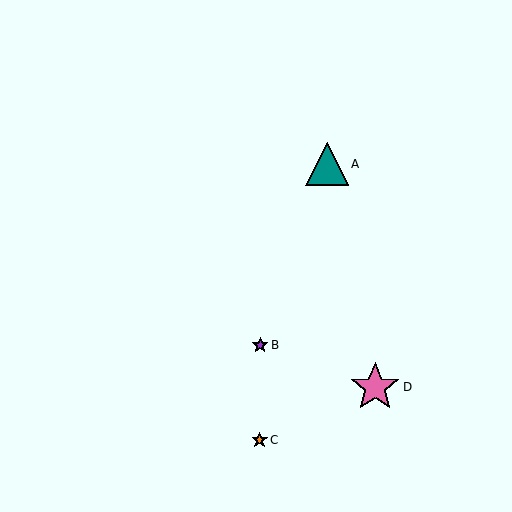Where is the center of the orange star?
The center of the orange star is at (260, 440).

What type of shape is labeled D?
Shape D is a pink star.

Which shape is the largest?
The pink star (labeled D) is the largest.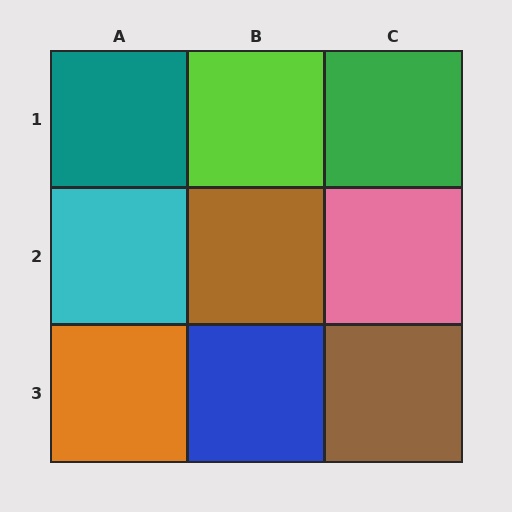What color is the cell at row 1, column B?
Lime.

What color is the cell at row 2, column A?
Cyan.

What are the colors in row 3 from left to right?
Orange, blue, brown.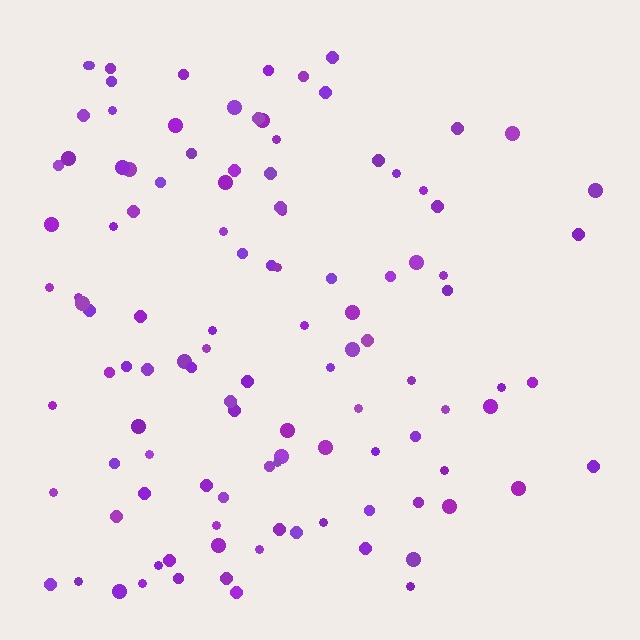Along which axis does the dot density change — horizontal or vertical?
Horizontal.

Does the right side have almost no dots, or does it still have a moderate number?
Still a moderate number, just noticeably fewer than the left.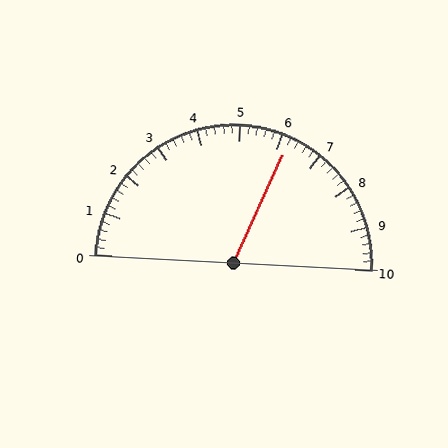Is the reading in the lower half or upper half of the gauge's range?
The reading is in the upper half of the range (0 to 10).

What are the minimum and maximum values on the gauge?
The gauge ranges from 0 to 10.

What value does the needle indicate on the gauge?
The needle indicates approximately 6.2.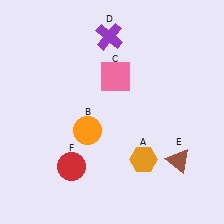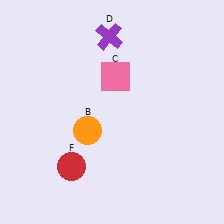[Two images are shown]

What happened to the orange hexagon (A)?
The orange hexagon (A) was removed in Image 2. It was in the bottom-right area of Image 1.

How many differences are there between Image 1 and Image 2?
There are 2 differences between the two images.